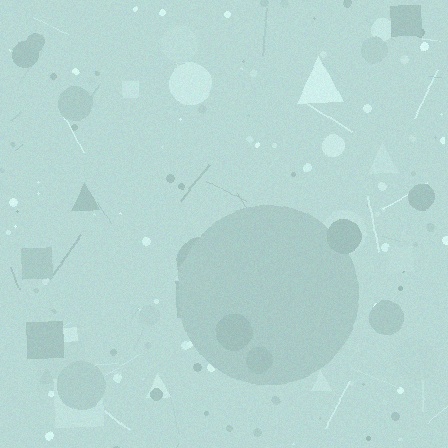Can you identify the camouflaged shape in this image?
The camouflaged shape is a circle.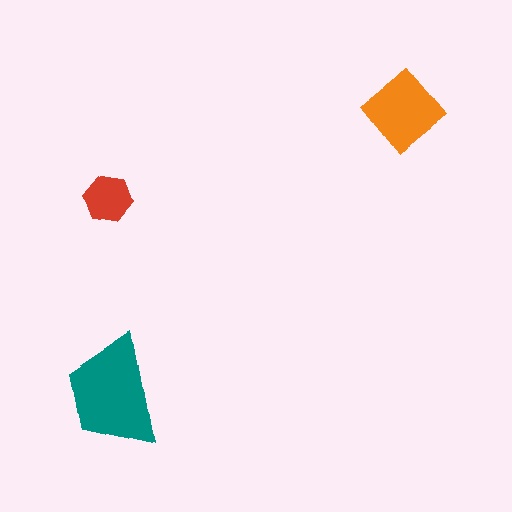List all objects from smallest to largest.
The red hexagon, the orange diamond, the teal trapezoid.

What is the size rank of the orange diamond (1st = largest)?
2nd.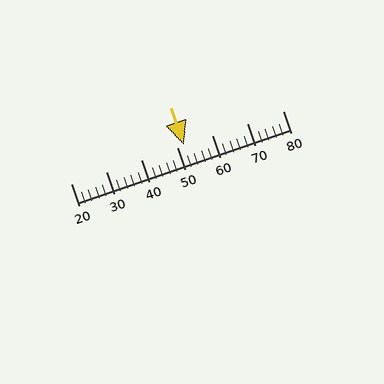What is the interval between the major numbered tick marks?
The major tick marks are spaced 10 units apart.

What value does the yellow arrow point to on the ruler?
The yellow arrow points to approximately 52.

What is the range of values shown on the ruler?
The ruler shows values from 20 to 80.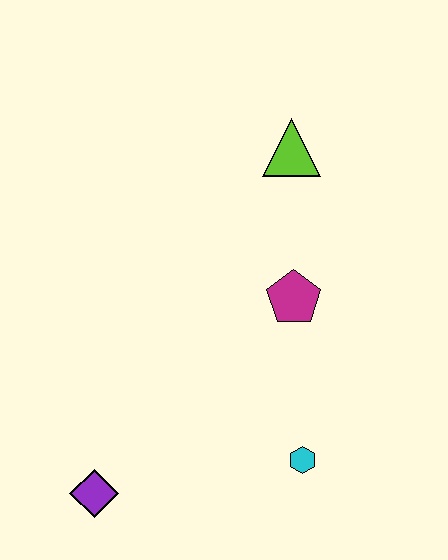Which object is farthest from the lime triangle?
The purple diamond is farthest from the lime triangle.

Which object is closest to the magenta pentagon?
The lime triangle is closest to the magenta pentagon.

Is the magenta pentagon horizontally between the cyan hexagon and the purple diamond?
Yes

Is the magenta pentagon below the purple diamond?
No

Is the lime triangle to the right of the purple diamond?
Yes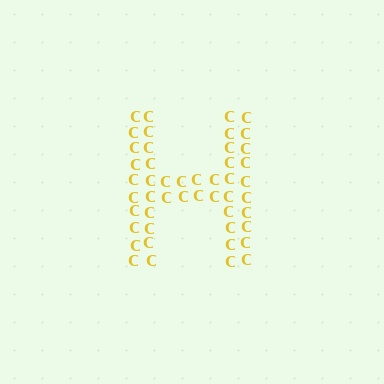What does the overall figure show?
The overall figure shows the letter H.